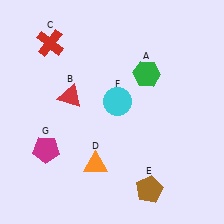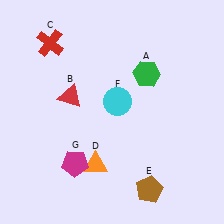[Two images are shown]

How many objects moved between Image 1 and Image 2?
1 object moved between the two images.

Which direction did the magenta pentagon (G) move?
The magenta pentagon (G) moved right.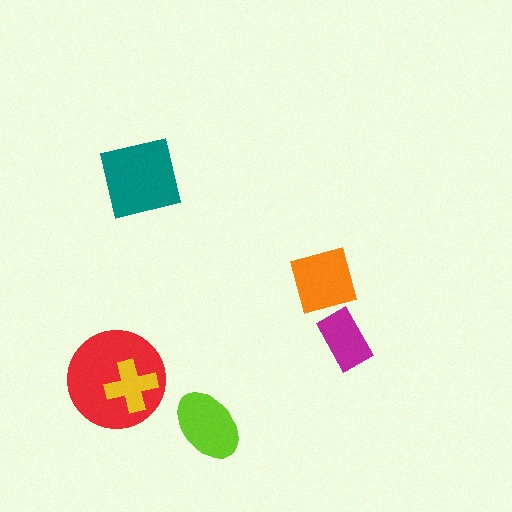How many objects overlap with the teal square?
0 objects overlap with the teal square.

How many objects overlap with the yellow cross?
1 object overlaps with the yellow cross.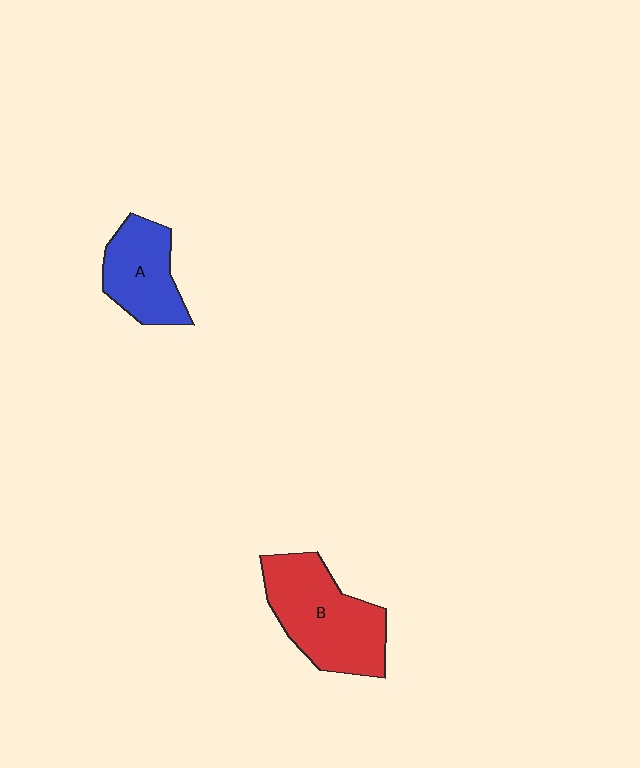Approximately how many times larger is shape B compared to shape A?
Approximately 1.5 times.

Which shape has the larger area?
Shape B (red).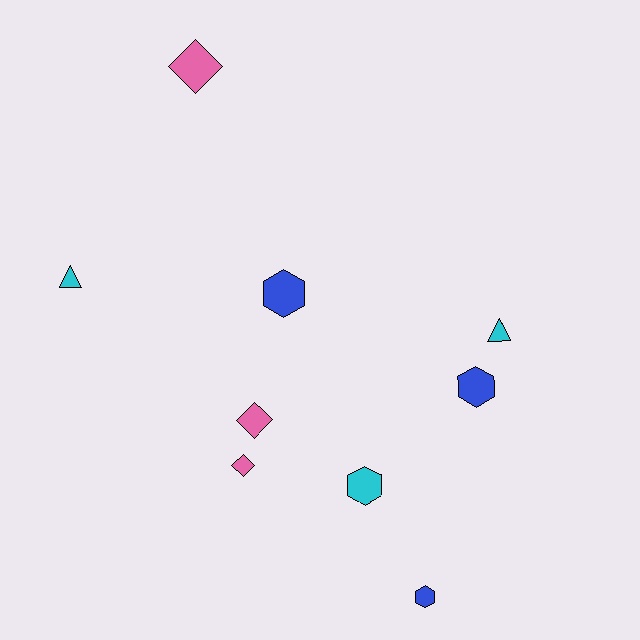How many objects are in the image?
There are 9 objects.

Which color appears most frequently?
Cyan, with 3 objects.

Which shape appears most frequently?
Hexagon, with 4 objects.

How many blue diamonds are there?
There are no blue diamonds.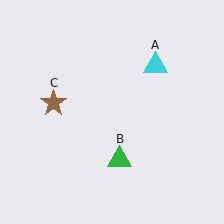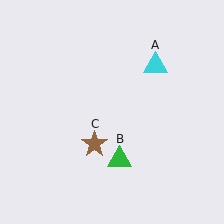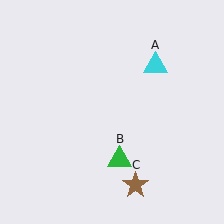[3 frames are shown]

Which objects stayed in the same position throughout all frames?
Cyan triangle (object A) and green triangle (object B) remained stationary.